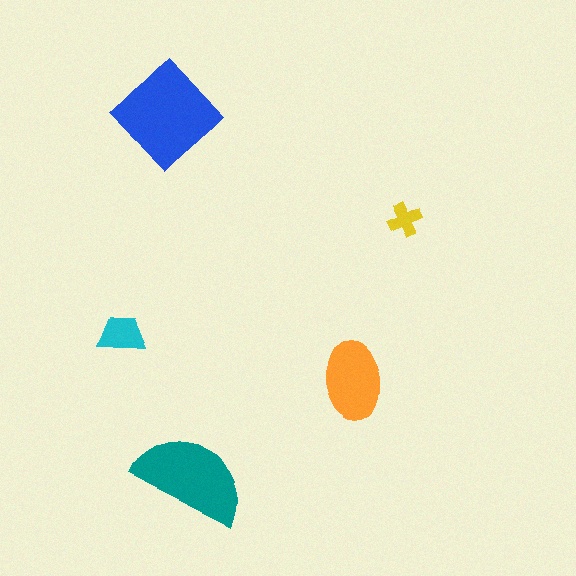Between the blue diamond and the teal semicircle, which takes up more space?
The blue diamond.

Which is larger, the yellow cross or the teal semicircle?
The teal semicircle.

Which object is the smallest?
The yellow cross.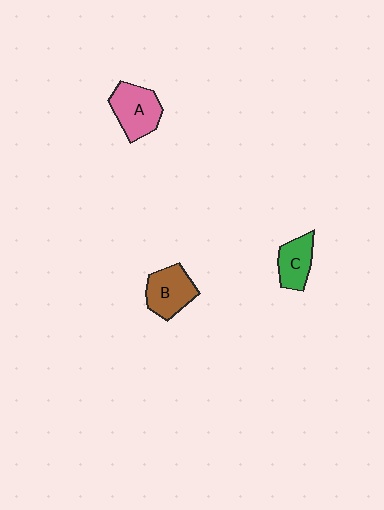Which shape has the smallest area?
Shape C (green).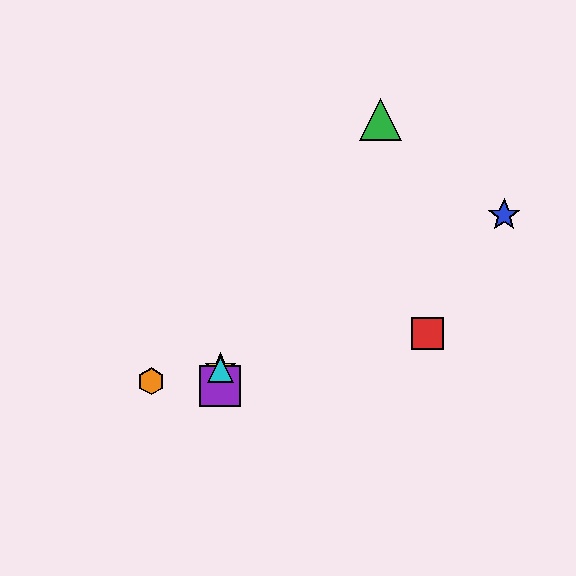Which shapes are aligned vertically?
The yellow star, the purple square, the cyan triangle are aligned vertically.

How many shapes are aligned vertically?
3 shapes (the yellow star, the purple square, the cyan triangle) are aligned vertically.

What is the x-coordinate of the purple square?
The purple square is at x≈220.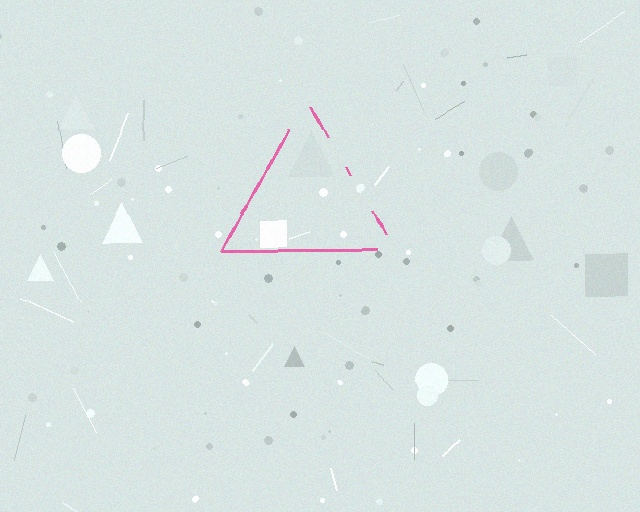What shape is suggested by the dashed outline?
The dashed outline suggests a triangle.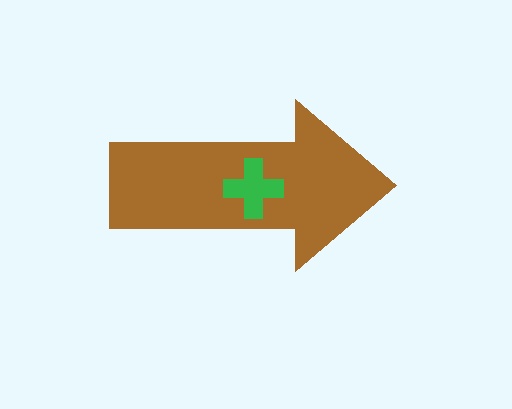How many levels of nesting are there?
2.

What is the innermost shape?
The green cross.